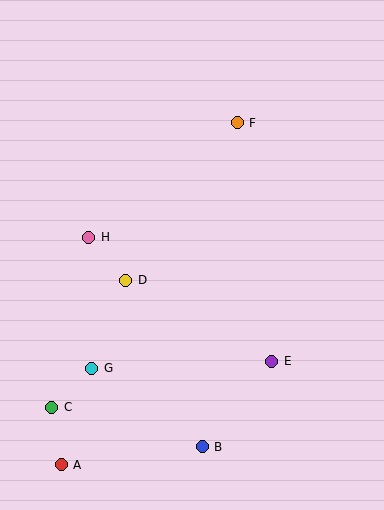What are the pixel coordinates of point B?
Point B is at (202, 447).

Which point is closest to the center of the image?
Point D at (126, 280) is closest to the center.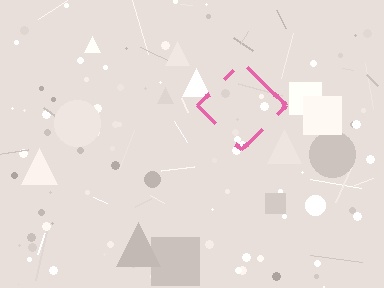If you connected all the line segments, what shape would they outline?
They would outline a diamond.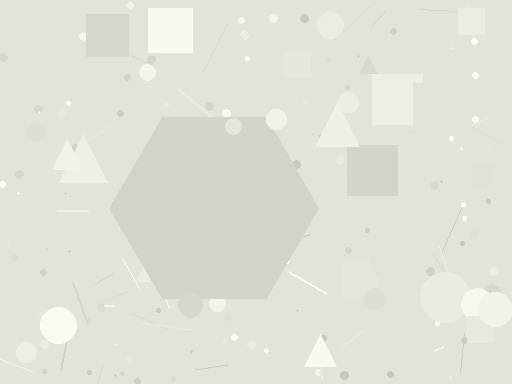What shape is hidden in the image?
A hexagon is hidden in the image.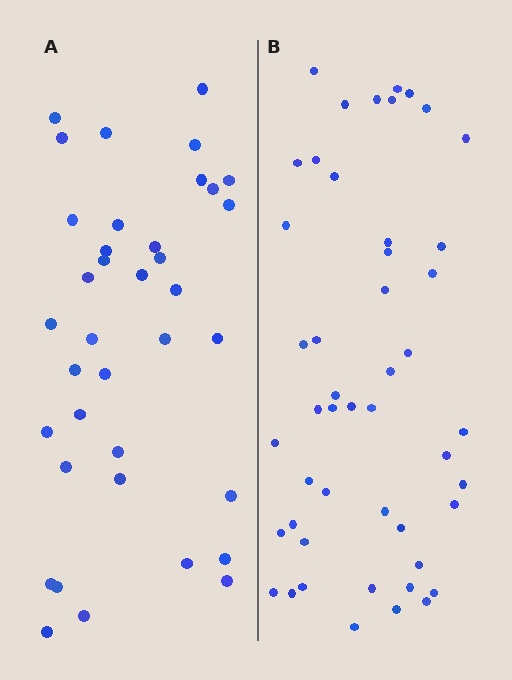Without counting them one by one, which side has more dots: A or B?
Region B (the right region) has more dots.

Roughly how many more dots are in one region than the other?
Region B has roughly 12 or so more dots than region A.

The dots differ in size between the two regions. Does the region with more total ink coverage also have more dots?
No. Region A has more total ink coverage because its dots are larger, but region B actually contains more individual dots. Total area can be misleading — the number of items is what matters here.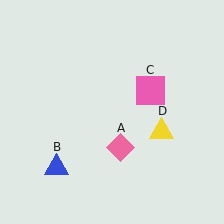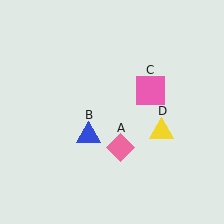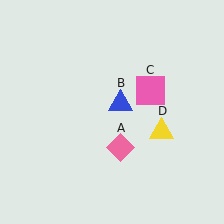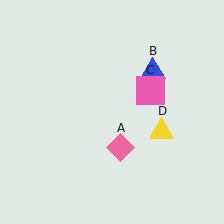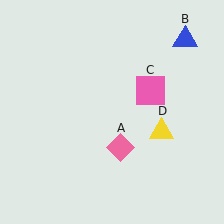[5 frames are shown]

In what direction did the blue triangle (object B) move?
The blue triangle (object B) moved up and to the right.